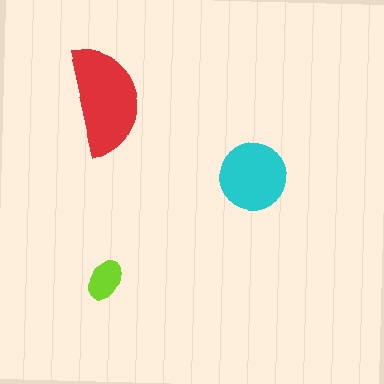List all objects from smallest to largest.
The lime ellipse, the cyan circle, the red semicircle.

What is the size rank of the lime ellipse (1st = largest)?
3rd.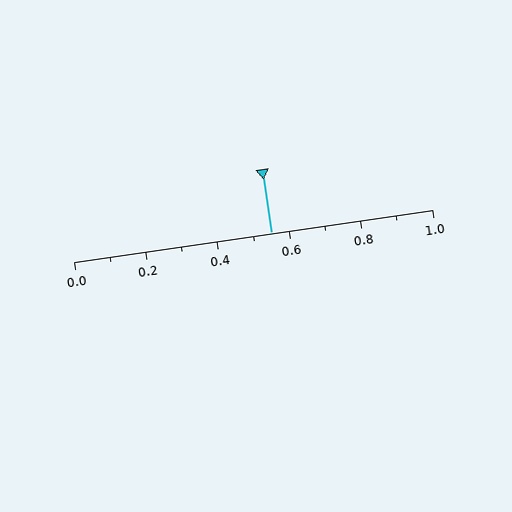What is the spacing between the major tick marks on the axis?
The major ticks are spaced 0.2 apart.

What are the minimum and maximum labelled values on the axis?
The axis runs from 0.0 to 1.0.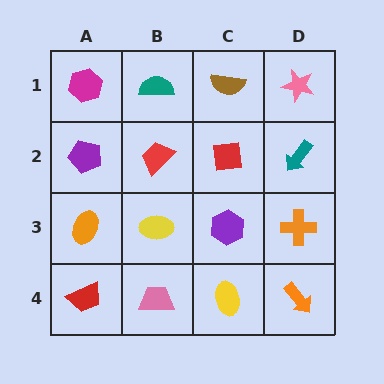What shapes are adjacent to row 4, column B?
A yellow ellipse (row 3, column B), a red trapezoid (row 4, column A), a yellow ellipse (row 4, column C).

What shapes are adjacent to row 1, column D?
A teal arrow (row 2, column D), a brown semicircle (row 1, column C).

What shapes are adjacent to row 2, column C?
A brown semicircle (row 1, column C), a purple hexagon (row 3, column C), a red trapezoid (row 2, column B), a teal arrow (row 2, column D).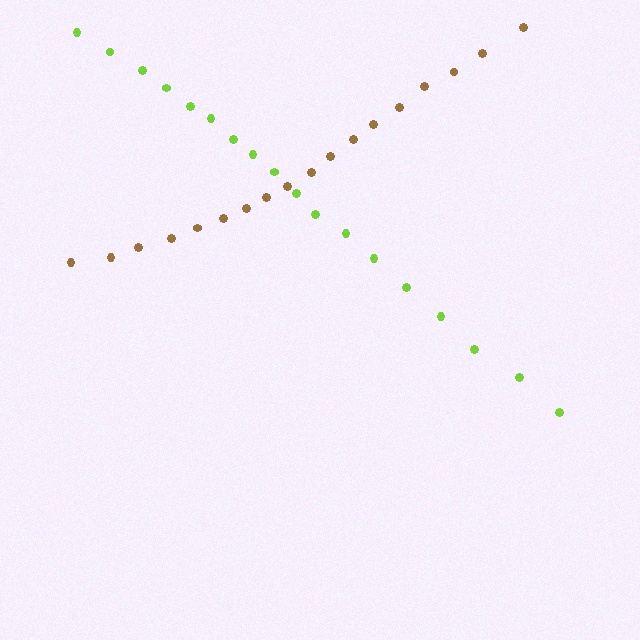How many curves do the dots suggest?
There are 2 distinct paths.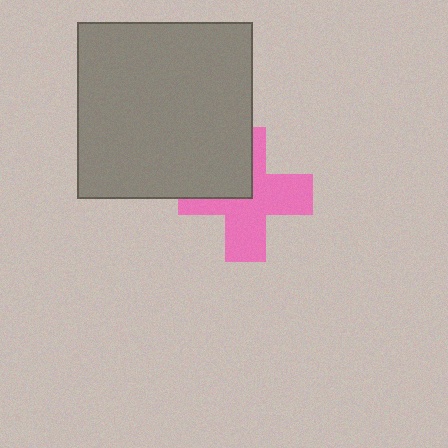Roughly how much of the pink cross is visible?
Most of it is visible (roughly 65%).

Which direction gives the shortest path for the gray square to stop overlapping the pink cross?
Moving toward the upper-left gives the shortest separation.